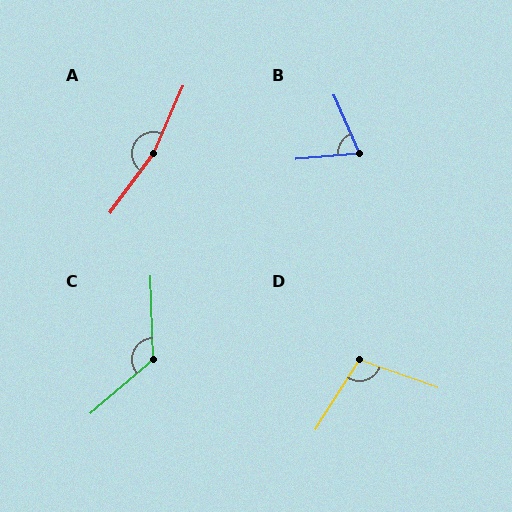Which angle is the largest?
A, at approximately 168 degrees.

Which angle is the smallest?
B, at approximately 71 degrees.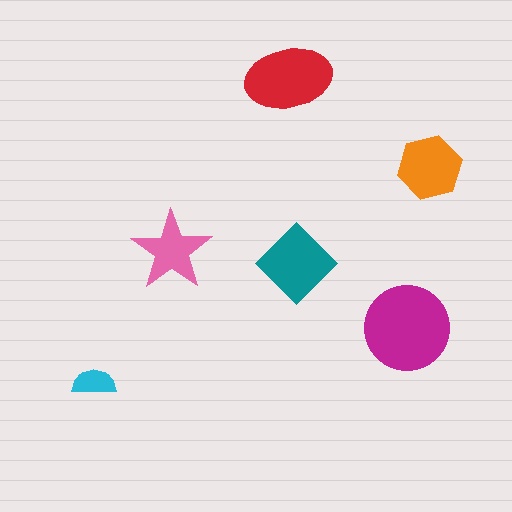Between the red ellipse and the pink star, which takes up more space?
The red ellipse.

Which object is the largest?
The magenta circle.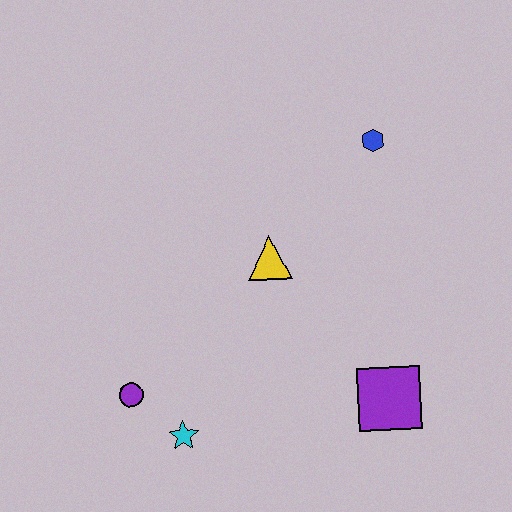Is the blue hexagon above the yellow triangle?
Yes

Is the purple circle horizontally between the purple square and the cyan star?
No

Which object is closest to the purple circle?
The cyan star is closest to the purple circle.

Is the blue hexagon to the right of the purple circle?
Yes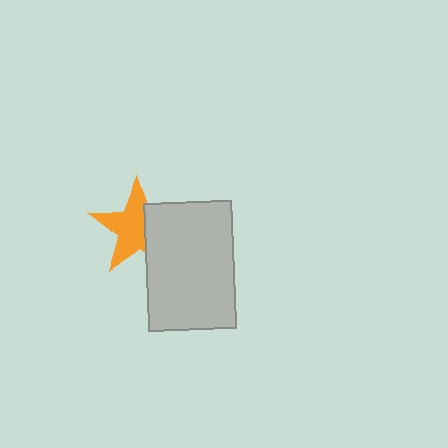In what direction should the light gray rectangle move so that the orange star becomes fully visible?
The light gray rectangle should move right. That is the shortest direction to clear the overlap and leave the orange star fully visible.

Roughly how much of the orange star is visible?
About half of it is visible (roughly 62%).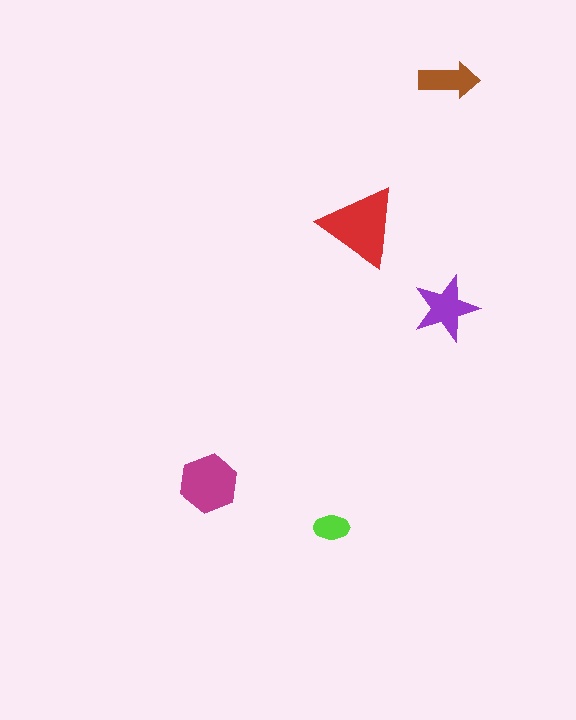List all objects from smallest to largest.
The lime ellipse, the brown arrow, the purple star, the magenta hexagon, the red triangle.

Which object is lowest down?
The lime ellipse is bottommost.